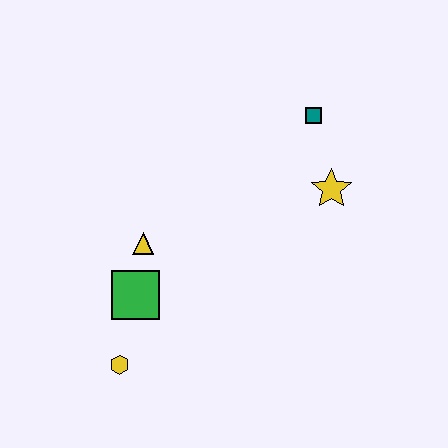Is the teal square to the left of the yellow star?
Yes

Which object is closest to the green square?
The yellow triangle is closest to the green square.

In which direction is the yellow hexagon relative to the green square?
The yellow hexagon is below the green square.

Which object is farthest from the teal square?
The yellow hexagon is farthest from the teal square.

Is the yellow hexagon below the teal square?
Yes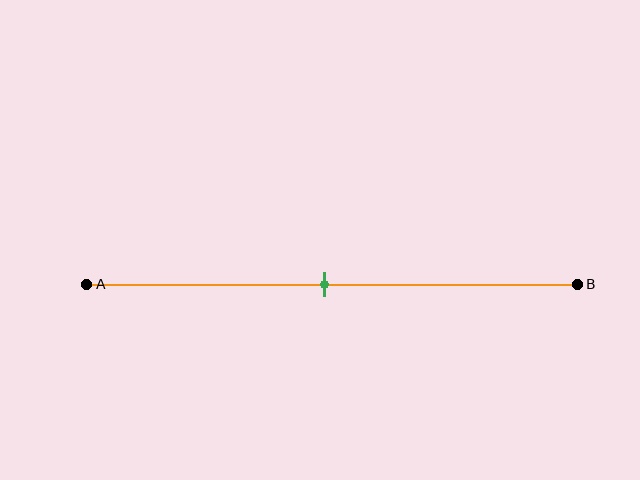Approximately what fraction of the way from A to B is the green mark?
The green mark is approximately 50% of the way from A to B.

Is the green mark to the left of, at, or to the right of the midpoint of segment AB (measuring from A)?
The green mark is approximately at the midpoint of segment AB.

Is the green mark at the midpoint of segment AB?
Yes, the mark is approximately at the midpoint.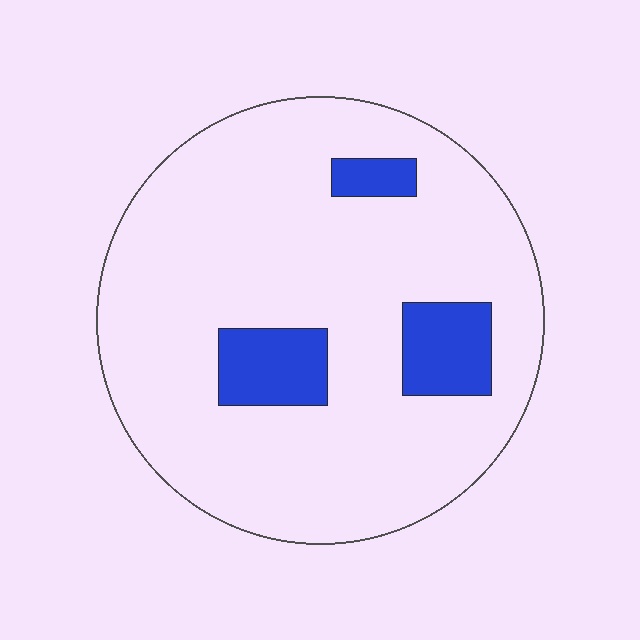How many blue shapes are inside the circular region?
3.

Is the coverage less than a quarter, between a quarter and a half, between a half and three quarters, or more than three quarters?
Less than a quarter.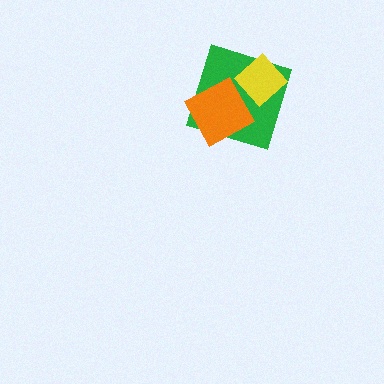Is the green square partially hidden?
Yes, it is partially covered by another shape.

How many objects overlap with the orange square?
1 object overlaps with the orange square.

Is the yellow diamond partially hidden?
No, no other shape covers it.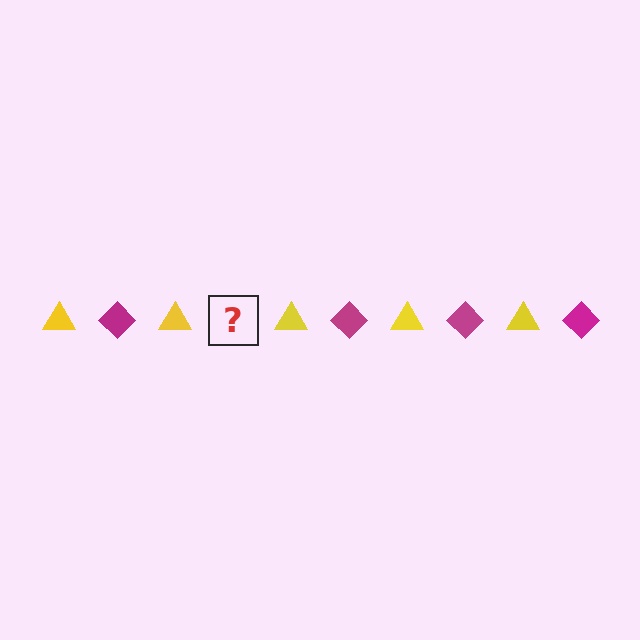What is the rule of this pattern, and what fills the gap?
The rule is that the pattern alternates between yellow triangle and magenta diamond. The gap should be filled with a magenta diamond.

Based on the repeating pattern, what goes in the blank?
The blank should be a magenta diamond.